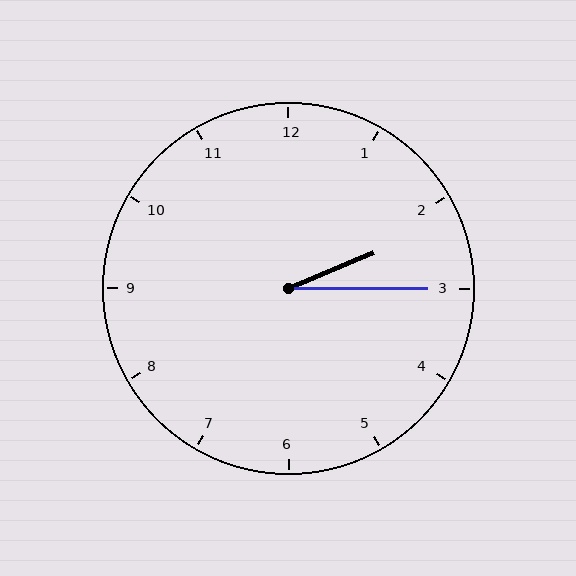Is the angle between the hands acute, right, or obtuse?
It is acute.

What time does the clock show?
2:15.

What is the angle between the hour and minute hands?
Approximately 22 degrees.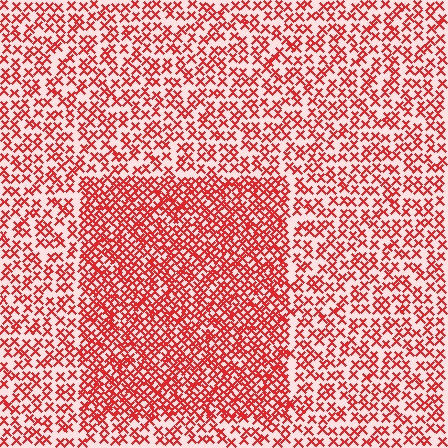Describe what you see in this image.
The image contains small red elements arranged at two different densities. A rectangle-shaped region is visible where the elements are more densely packed than the surrounding area.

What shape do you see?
I see a rectangle.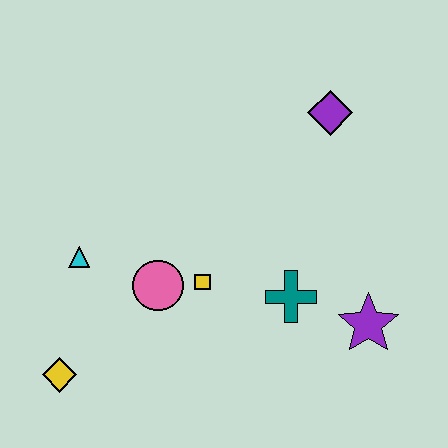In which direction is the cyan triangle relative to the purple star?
The cyan triangle is to the left of the purple star.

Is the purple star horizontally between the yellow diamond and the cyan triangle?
No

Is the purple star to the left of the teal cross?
No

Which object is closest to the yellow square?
The pink circle is closest to the yellow square.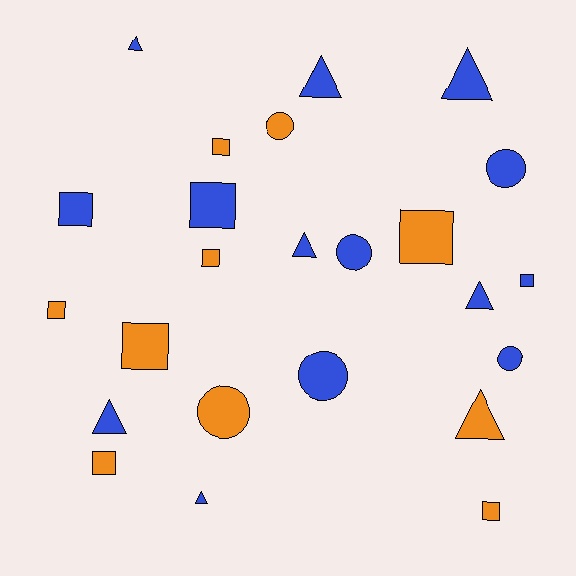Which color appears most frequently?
Blue, with 14 objects.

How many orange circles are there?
There are 2 orange circles.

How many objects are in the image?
There are 24 objects.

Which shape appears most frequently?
Square, with 10 objects.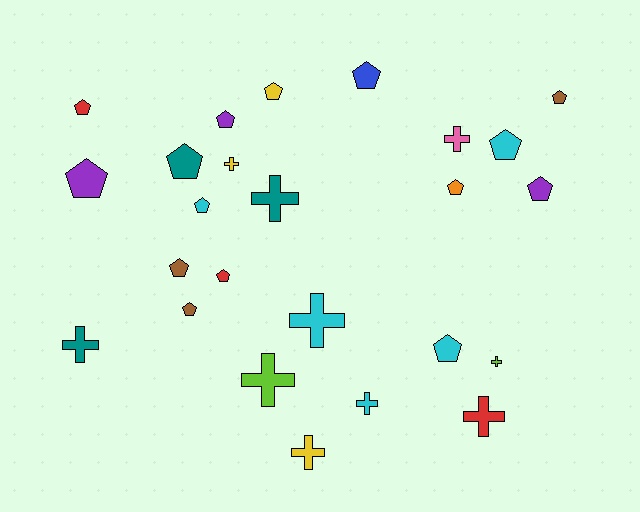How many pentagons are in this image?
There are 15 pentagons.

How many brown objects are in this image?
There are 3 brown objects.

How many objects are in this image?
There are 25 objects.